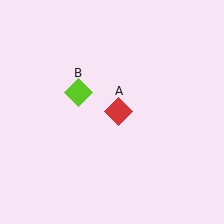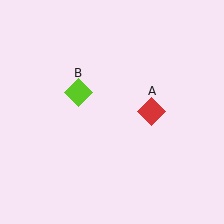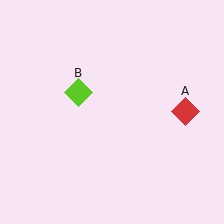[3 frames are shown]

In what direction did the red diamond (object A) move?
The red diamond (object A) moved right.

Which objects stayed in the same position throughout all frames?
Lime diamond (object B) remained stationary.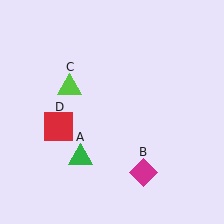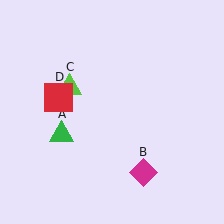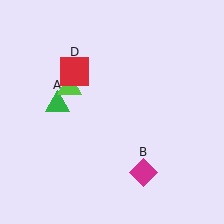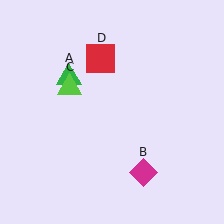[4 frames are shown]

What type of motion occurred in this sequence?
The green triangle (object A), red square (object D) rotated clockwise around the center of the scene.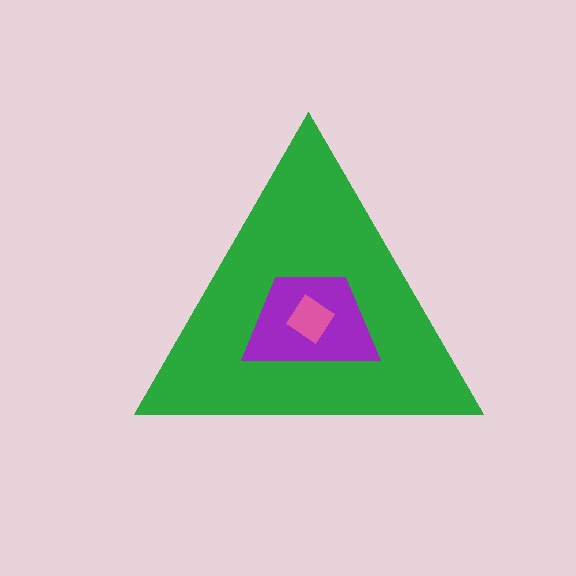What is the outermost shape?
The green triangle.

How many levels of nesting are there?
3.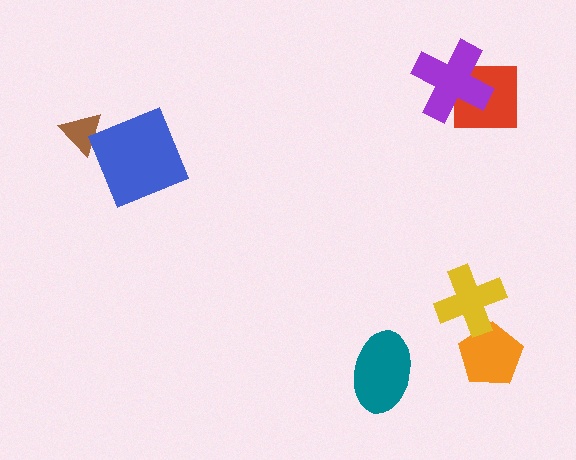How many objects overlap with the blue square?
0 objects overlap with the blue square.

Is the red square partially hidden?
Yes, it is partially covered by another shape.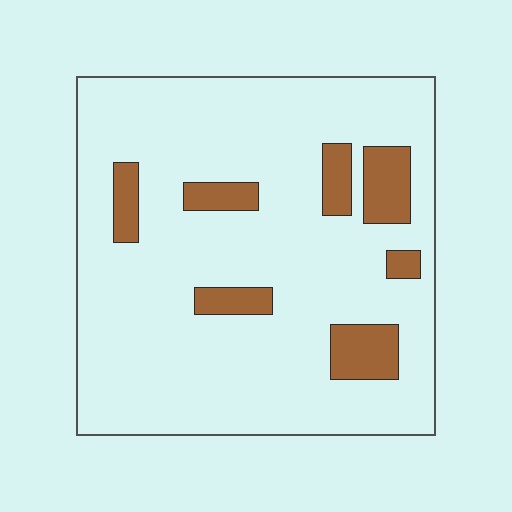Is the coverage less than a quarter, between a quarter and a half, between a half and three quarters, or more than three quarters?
Less than a quarter.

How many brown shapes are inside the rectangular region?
7.